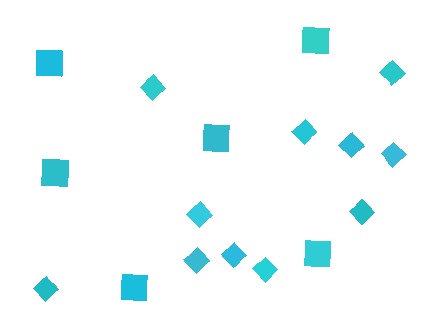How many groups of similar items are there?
There are 2 groups: one group of squares (6) and one group of diamonds (11).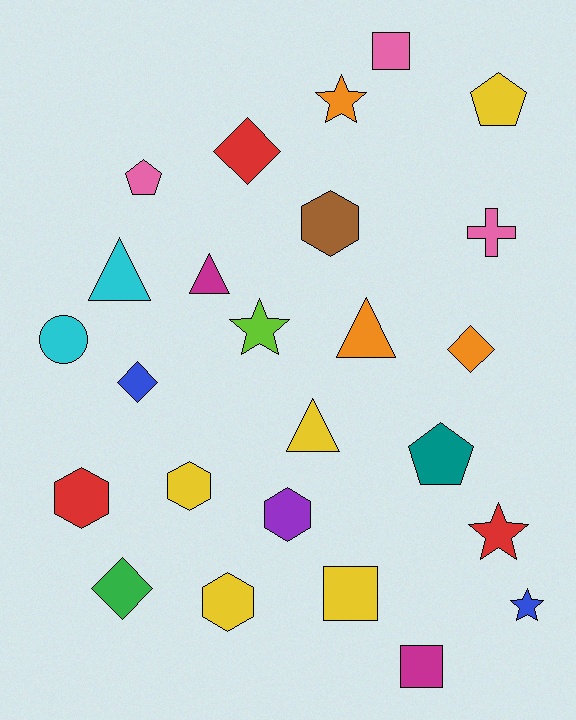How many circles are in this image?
There is 1 circle.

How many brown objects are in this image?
There is 1 brown object.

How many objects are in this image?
There are 25 objects.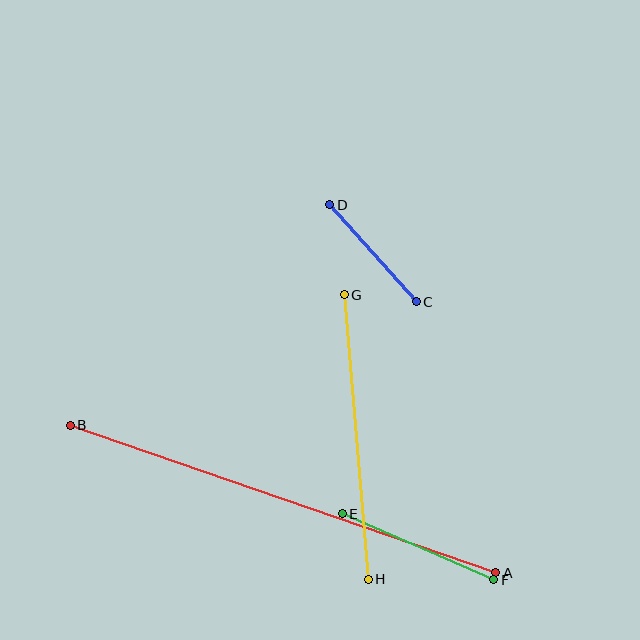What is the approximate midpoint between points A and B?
The midpoint is at approximately (283, 499) pixels.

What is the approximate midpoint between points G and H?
The midpoint is at approximately (356, 437) pixels.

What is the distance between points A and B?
The distance is approximately 450 pixels.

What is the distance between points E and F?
The distance is approximately 165 pixels.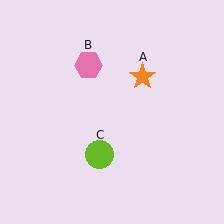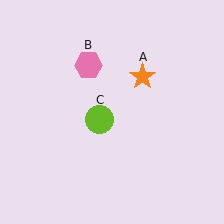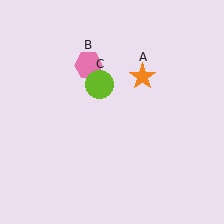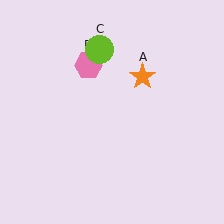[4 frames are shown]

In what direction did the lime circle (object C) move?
The lime circle (object C) moved up.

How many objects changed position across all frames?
1 object changed position: lime circle (object C).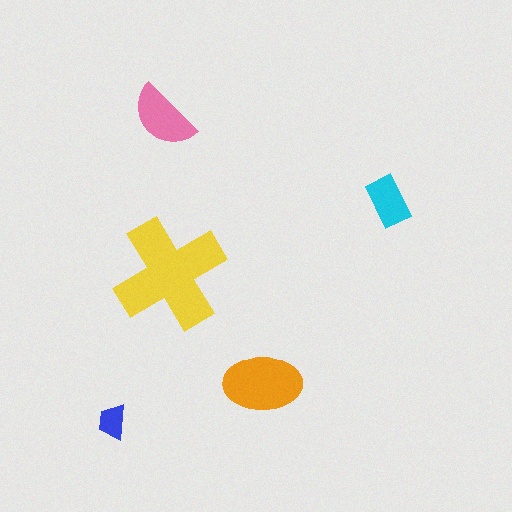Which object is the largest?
The yellow cross.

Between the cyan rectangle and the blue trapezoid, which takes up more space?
The cyan rectangle.